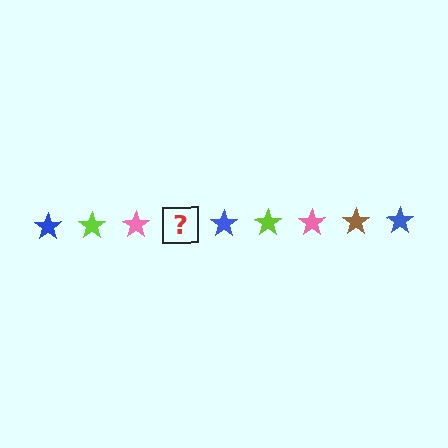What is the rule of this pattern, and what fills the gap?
The rule is that the pattern cycles through blue, lime, pink, brown stars. The gap should be filled with a brown star.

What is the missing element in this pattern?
The missing element is a brown star.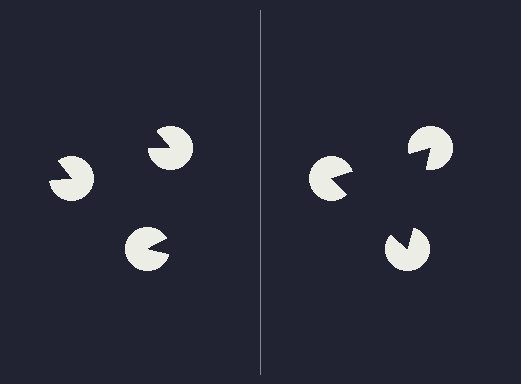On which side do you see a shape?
An illusory triangle appears on the right side. On the left side the wedge cuts are rotated, so no coherent shape forms.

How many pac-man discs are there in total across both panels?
6 — 3 on each side.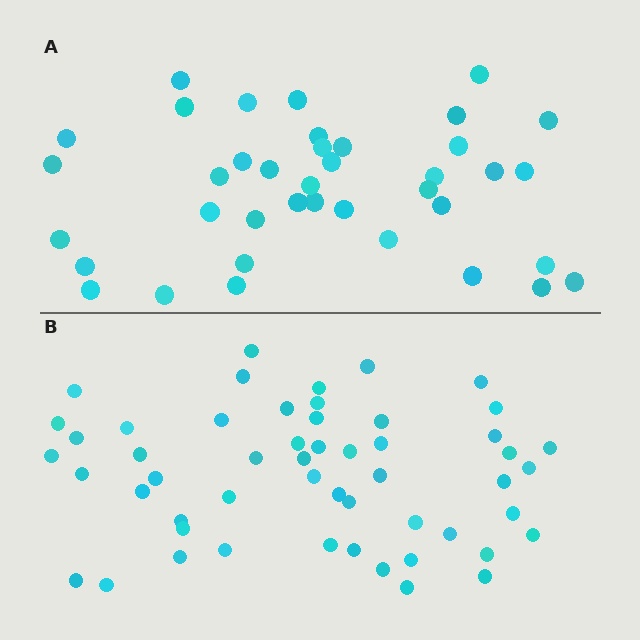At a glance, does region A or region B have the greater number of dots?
Region B (the bottom region) has more dots.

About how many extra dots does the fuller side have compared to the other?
Region B has approximately 15 more dots than region A.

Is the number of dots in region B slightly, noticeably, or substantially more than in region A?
Region B has noticeably more, but not dramatically so. The ratio is roughly 1.4 to 1.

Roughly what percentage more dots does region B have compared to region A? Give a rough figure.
About 35% more.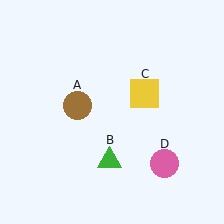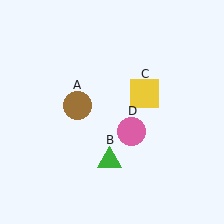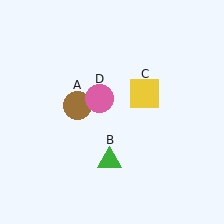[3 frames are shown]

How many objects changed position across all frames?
1 object changed position: pink circle (object D).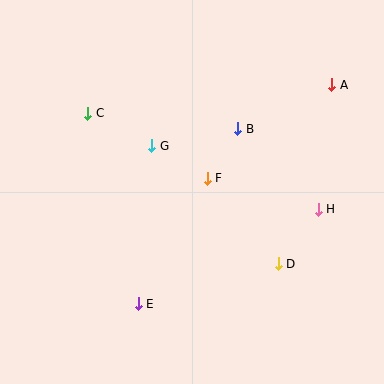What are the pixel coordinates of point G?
Point G is at (152, 146).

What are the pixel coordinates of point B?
Point B is at (238, 129).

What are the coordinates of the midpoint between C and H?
The midpoint between C and H is at (203, 161).